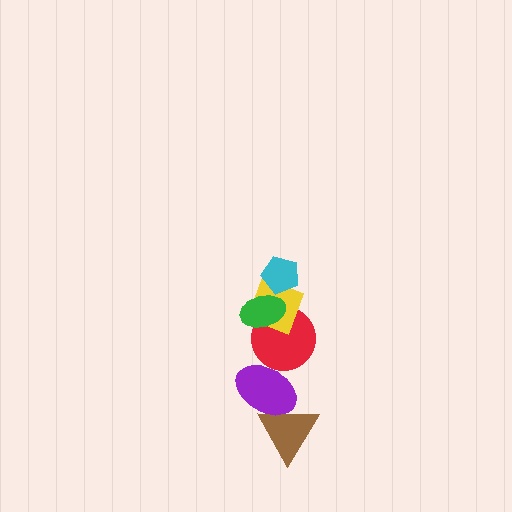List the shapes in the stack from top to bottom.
From top to bottom: the cyan pentagon, the green ellipse, the yellow diamond, the red circle, the purple ellipse, the brown triangle.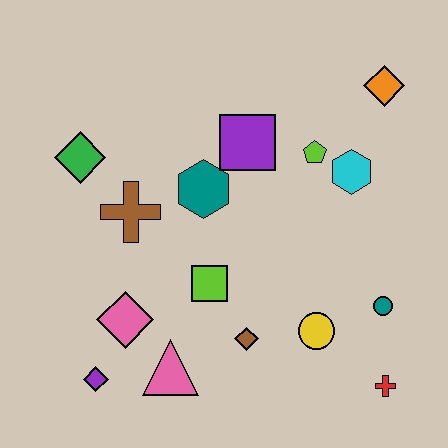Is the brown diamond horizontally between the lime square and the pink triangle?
No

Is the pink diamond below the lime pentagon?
Yes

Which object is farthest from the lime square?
The orange diamond is farthest from the lime square.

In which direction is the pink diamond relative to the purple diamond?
The pink diamond is above the purple diamond.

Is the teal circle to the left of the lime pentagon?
No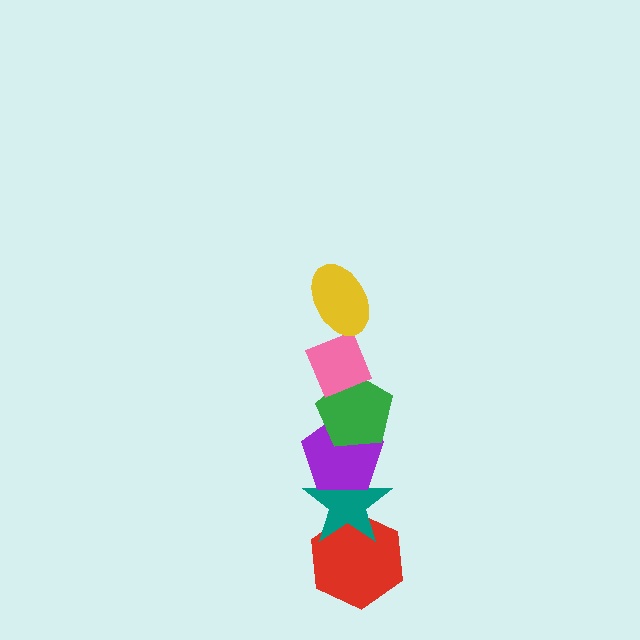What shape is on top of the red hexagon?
The teal star is on top of the red hexagon.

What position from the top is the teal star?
The teal star is 5th from the top.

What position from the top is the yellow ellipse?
The yellow ellipse is 1st from the top.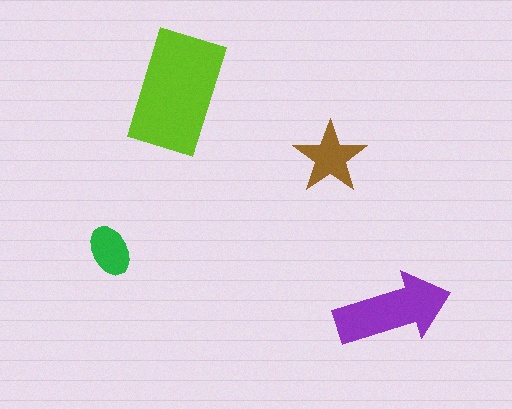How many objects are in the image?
There are 4 objects in the image.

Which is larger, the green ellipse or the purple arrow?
The purple arrow.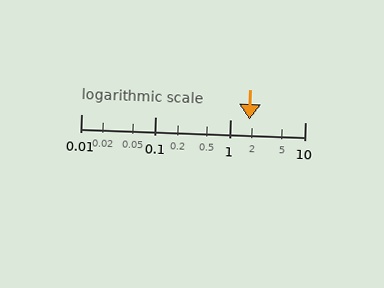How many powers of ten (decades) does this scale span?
The scale spans 3 decades, from 0.01 to 10.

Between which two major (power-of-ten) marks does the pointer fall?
The pointer is between 1 and 10.